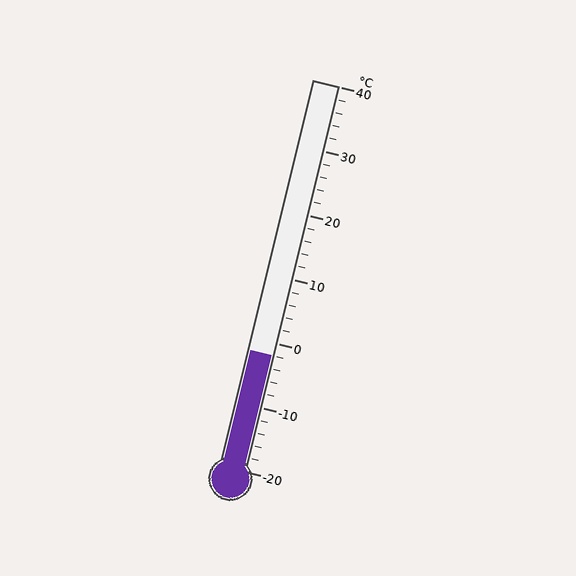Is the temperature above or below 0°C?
The temperature is below 0°C.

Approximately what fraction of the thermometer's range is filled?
The thermometer is filled to approximately 30% of its range.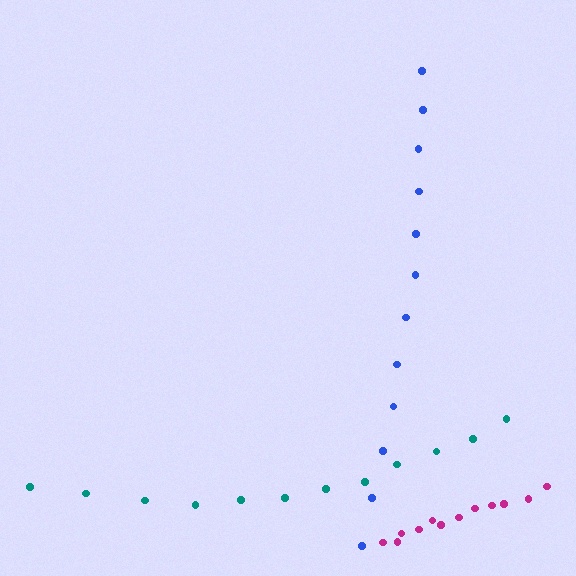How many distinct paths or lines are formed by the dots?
There are 3 distinct paths.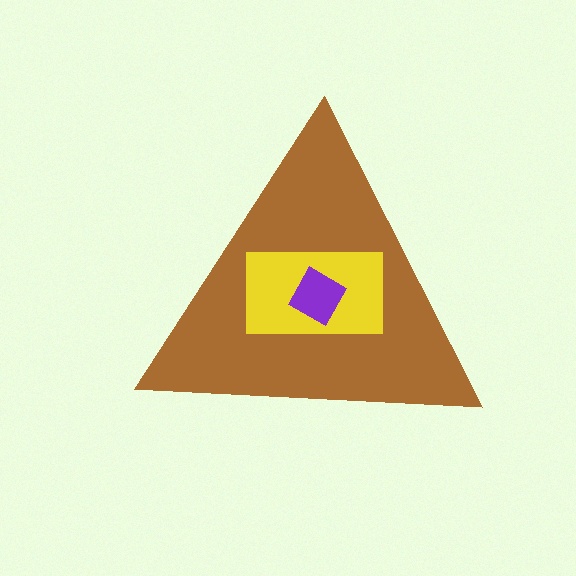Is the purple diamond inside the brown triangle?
Yes.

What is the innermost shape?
The purple diamond.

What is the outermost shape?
The brown triangle.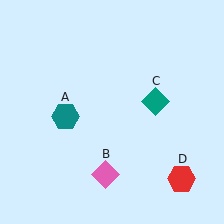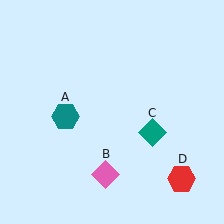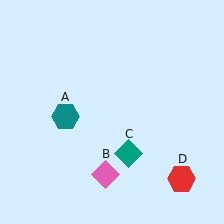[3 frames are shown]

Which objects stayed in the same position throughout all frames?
Teal hexagon (object A) and pink diamond (object B) and red hexagon (object D) remained stationary.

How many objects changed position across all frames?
1 object changed position: teal diamond (object C).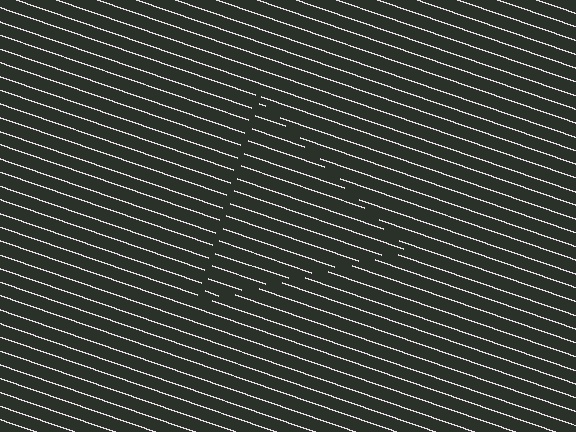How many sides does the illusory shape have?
3 sides — the line-ends trace a triangle.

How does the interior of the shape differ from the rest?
The interior of the shape contains the same grating, shifted by half a period — the contour is defined by the phase discontinuity where line-ends from the inner and outer gratings abut.